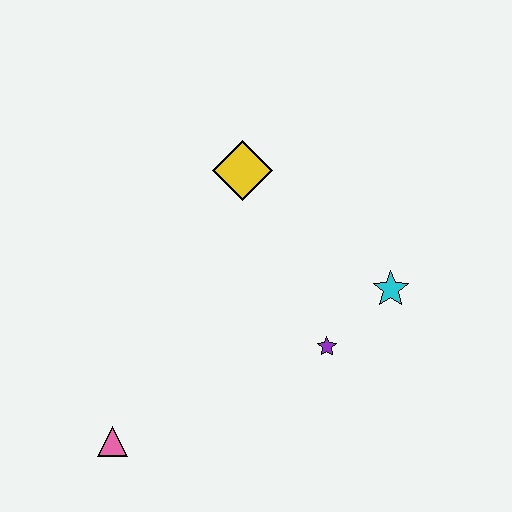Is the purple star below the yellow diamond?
Yes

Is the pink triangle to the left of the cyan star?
Yes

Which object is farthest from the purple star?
The pink triangle is farthest from the purple star.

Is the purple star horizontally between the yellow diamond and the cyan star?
Yes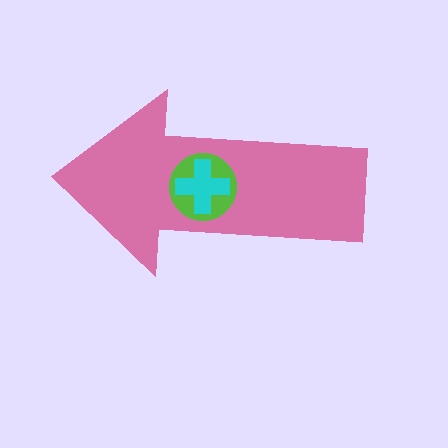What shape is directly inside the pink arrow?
The lime circle.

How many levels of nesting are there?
3.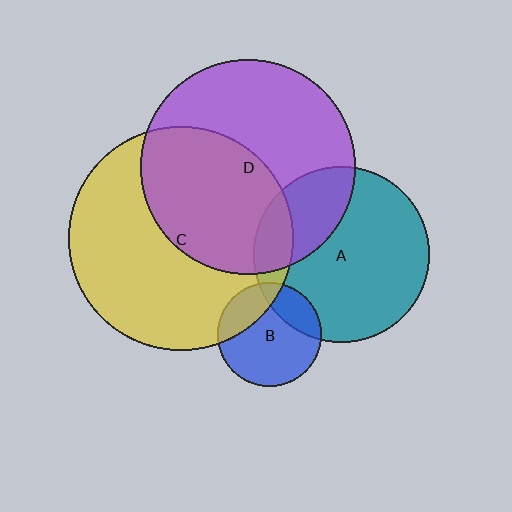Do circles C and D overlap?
Yes.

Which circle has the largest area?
Circle C (yellow).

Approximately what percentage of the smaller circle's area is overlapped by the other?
Approximately 45%.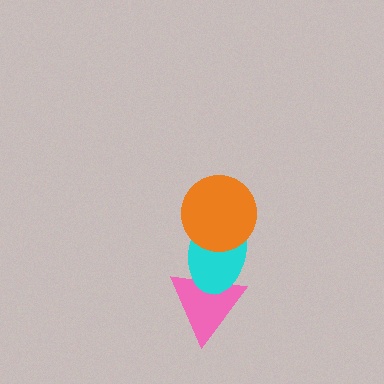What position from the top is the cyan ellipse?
The cyan ellipse is 2nd from the top.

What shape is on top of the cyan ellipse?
The orange circle is on top of the cyan ellipse.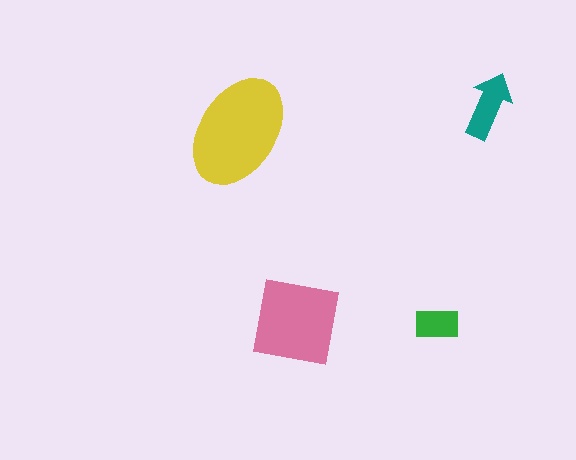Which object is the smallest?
The green rectangle.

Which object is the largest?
The yellow ellipse.